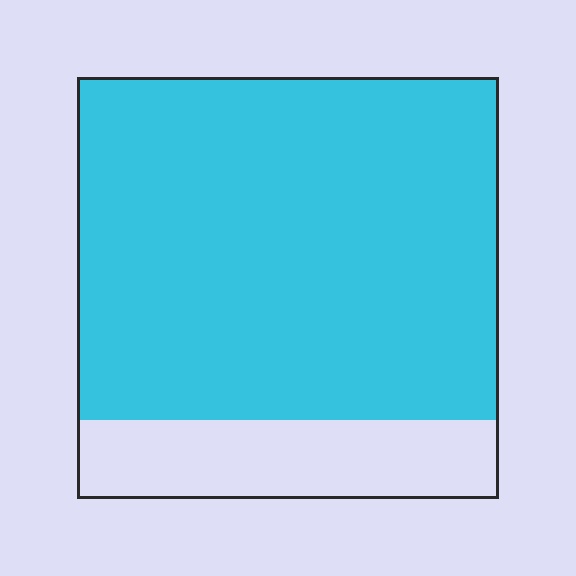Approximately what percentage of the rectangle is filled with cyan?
Approximately 80%.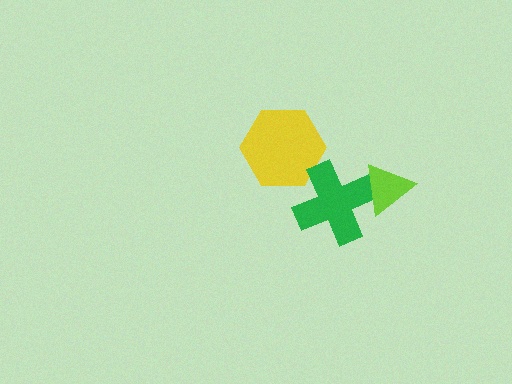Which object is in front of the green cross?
The lime triangle is in front of the green cross.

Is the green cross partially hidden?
Yes, it is partially covered by another shape.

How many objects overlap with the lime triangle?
1 object overlaps with the lime triangle.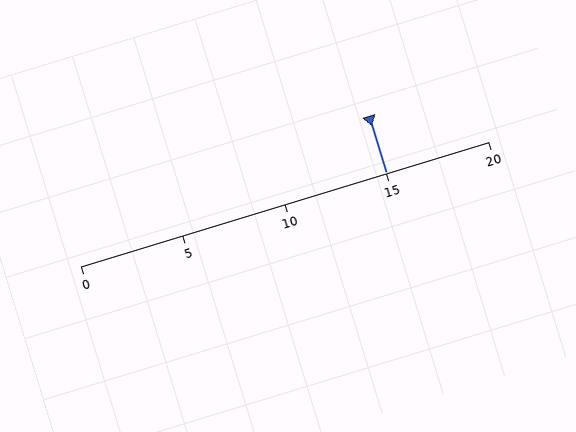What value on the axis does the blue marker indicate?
The marker indicates approximately 15.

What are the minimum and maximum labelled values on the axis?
The axis runs from 0 to 20.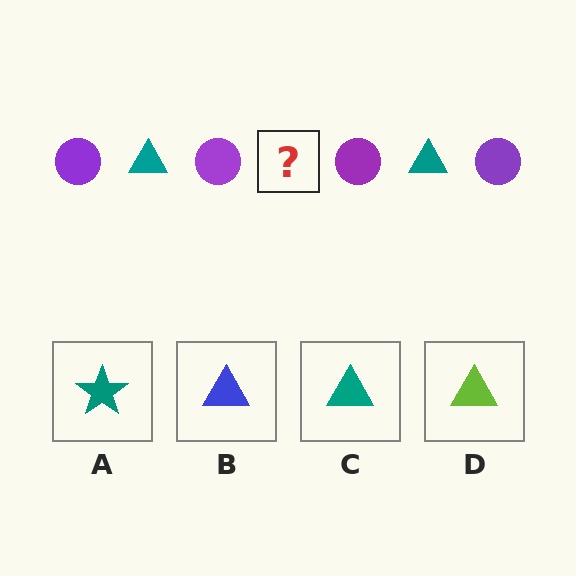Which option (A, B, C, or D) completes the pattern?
C.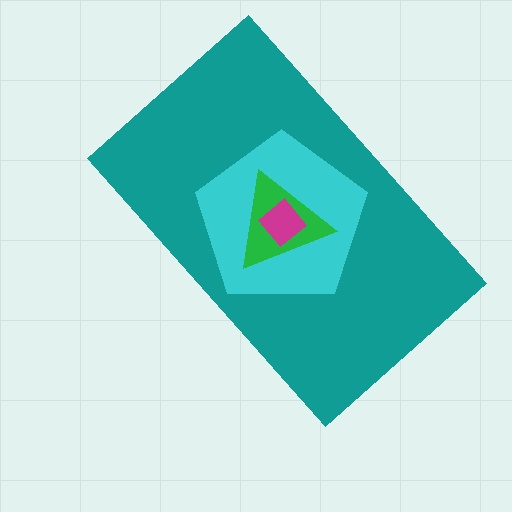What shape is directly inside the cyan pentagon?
The green triangle.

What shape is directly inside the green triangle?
The magenta diamond.